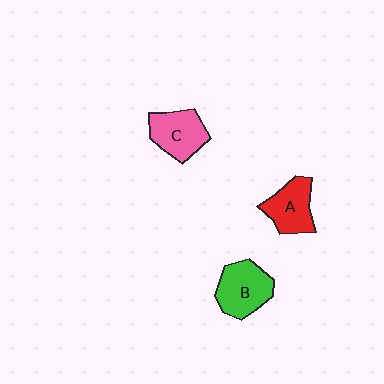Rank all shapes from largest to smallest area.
From largest to smallest: B (green), C (pink), A (red).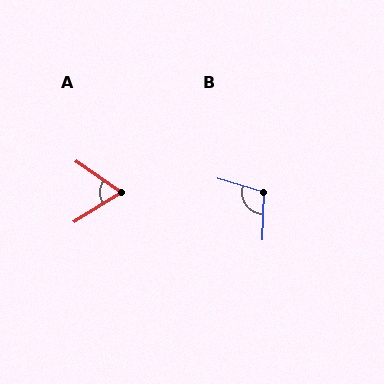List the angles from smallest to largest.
A (66°), B (105°).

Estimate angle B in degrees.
Approximately 105 degrees.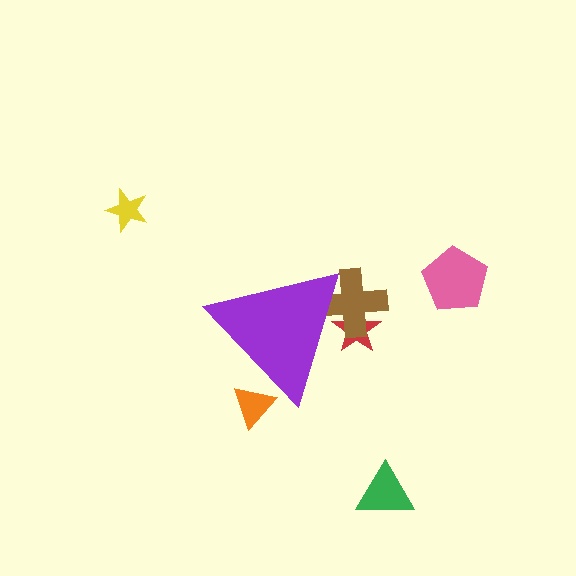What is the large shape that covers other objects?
A purple triangle.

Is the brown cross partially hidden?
Yes, the brown cross is partially hidden behind the purple triangle.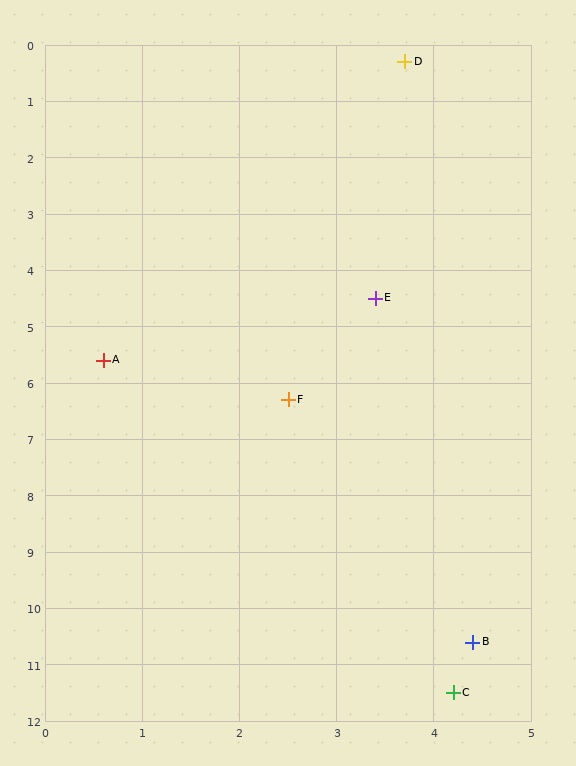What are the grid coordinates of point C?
Point C is at approximately (4.2, 11.5).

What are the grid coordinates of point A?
Point A is at approximately (0.6, 5.6).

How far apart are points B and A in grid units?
Points B and A are about 6.3 grid units apart.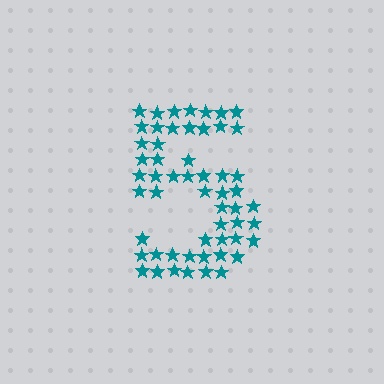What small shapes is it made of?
It is made of small stars.